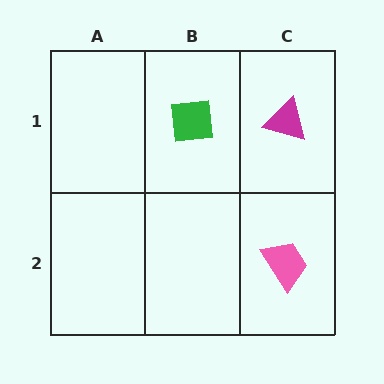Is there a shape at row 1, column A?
No, that cell is empty.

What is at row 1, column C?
A magenta triangle.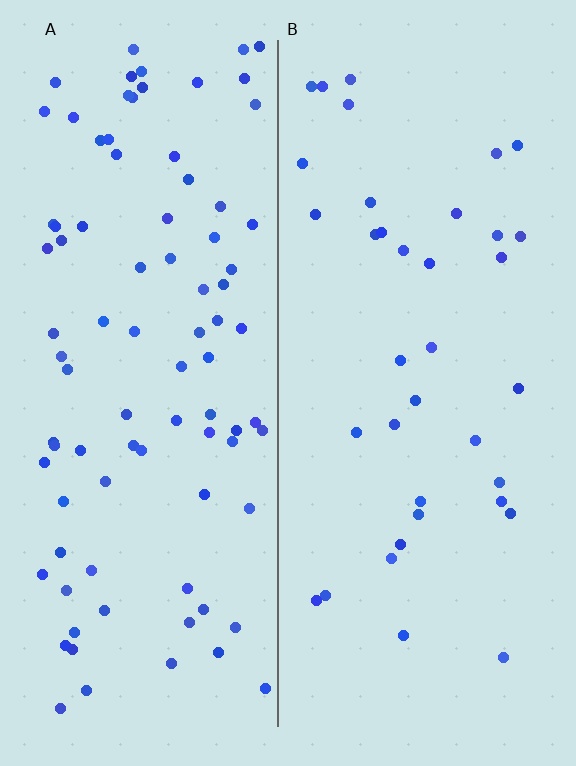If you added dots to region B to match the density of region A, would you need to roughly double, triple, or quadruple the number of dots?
Approximately double.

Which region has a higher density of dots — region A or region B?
A (the left).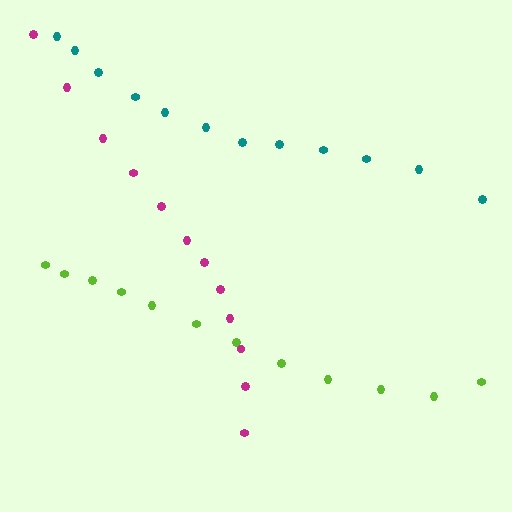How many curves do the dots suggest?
There are 3 distinct paths.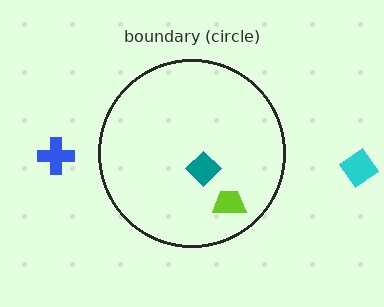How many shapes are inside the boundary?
2 inside, 2 outside.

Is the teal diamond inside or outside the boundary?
Inside.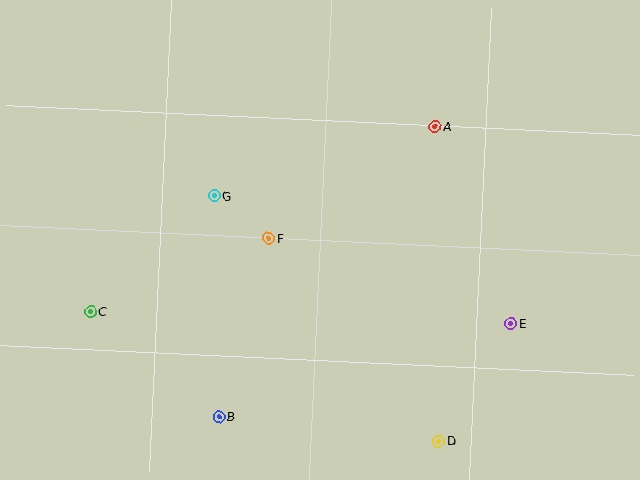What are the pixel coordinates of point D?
Point D is at (438, 441).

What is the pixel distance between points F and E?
The distance between F and E is 257 pixels.